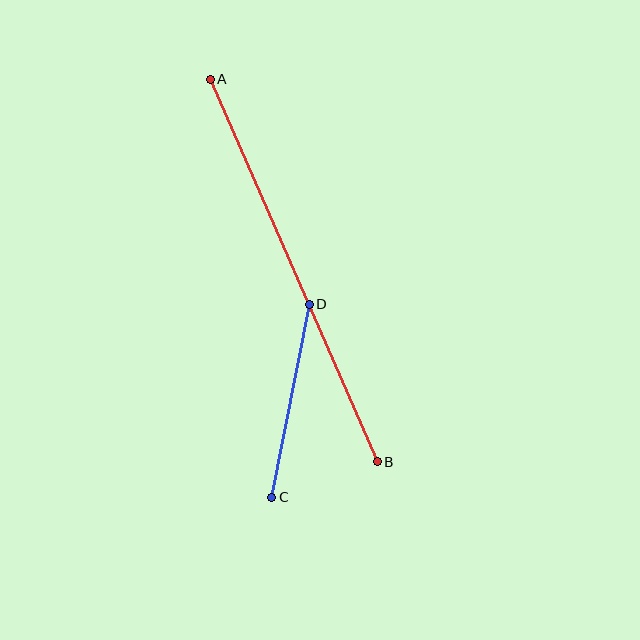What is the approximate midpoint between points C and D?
The midpoint is at approximately (291, 401) pixels.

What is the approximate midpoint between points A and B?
The midpoint is at approximately (294, 270) pixels.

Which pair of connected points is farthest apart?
Points A and B are farthest apart.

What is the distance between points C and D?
The distance is approximately 196 pixels.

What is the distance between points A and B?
The distance is approximately 417 pixels.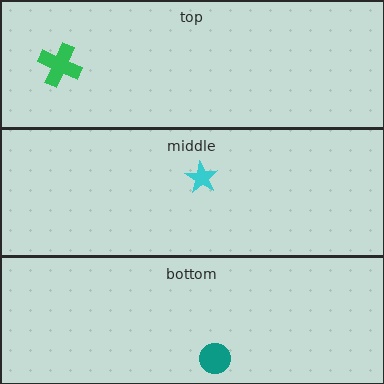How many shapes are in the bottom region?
1.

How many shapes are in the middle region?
1.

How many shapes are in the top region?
1.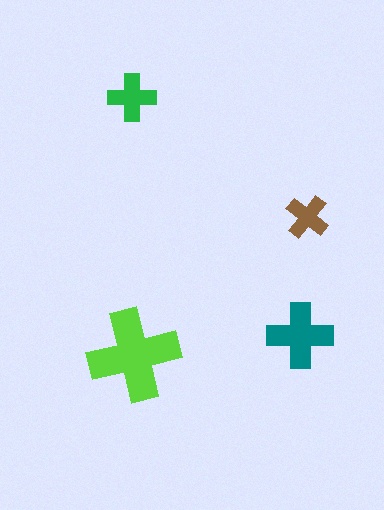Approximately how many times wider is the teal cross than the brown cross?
About 1.5 times wider.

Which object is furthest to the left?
The green cross is leftmost.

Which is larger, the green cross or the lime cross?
The lime one.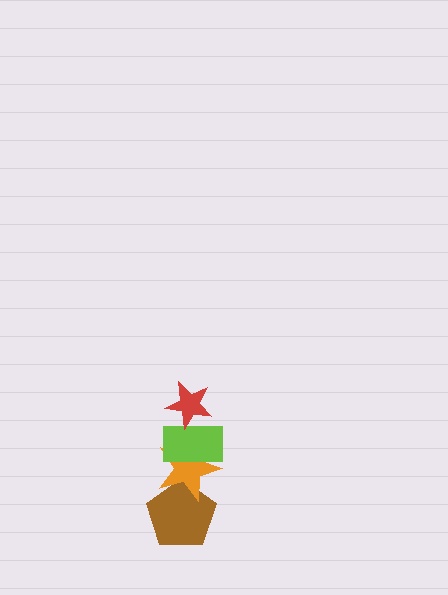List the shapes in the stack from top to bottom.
From top to bottom: the red star, the lime rectangle, the orange star, the brown pentagon.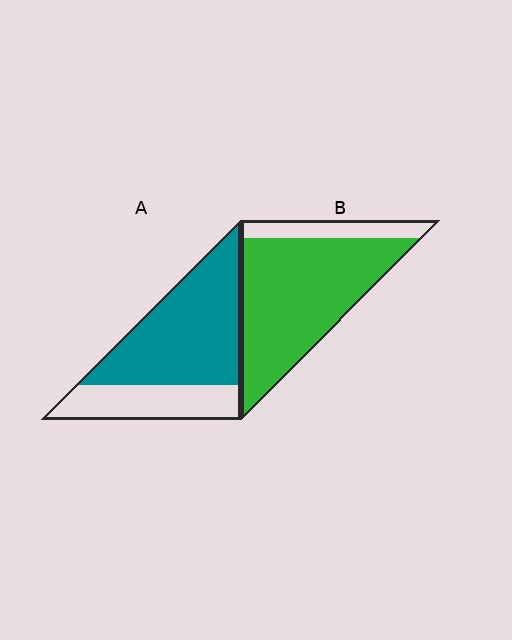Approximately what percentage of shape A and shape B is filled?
A is approximately 70% and B is approximately 85%.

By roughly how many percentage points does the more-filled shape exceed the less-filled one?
By roughly 15 percentage points (B over A).